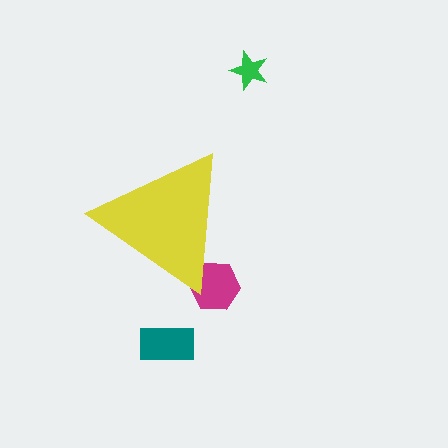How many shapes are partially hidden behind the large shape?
1 shape is partially hidden.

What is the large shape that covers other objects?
A yellow triangle.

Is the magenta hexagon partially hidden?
Yes, the magenta hexagon is partially hidden behind the yellow triangle.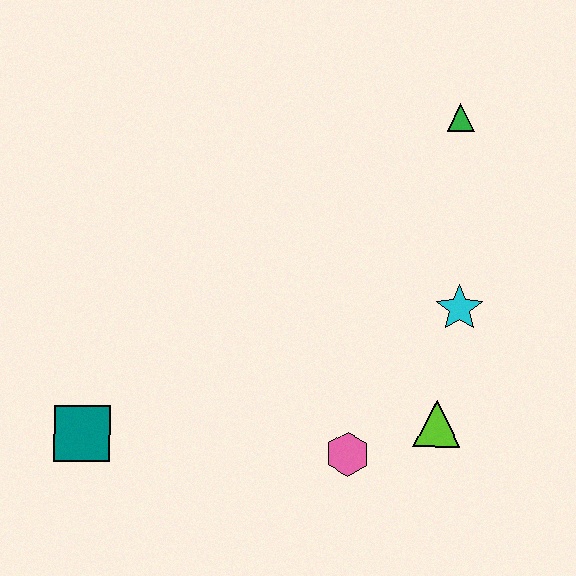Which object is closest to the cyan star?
The lime triangle is closest to the cyan star.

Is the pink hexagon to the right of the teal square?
Yes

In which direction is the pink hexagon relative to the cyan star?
The pink hexagon is below the cyan star.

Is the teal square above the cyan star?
No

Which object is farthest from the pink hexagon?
The green triangle is farthest from the pink hexagon.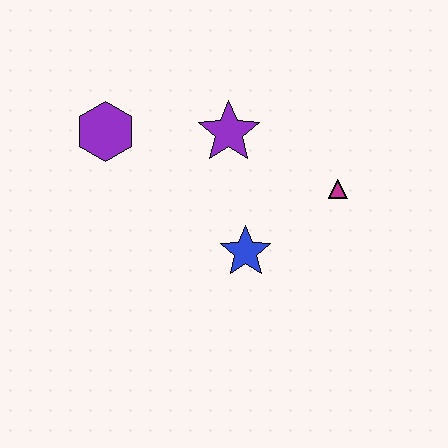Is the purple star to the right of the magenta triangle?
No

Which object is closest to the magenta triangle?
The blue star is closest to the magenta triangle.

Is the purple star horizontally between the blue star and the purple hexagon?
Yes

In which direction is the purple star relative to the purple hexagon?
The purple star is to the right of the purple hexagon.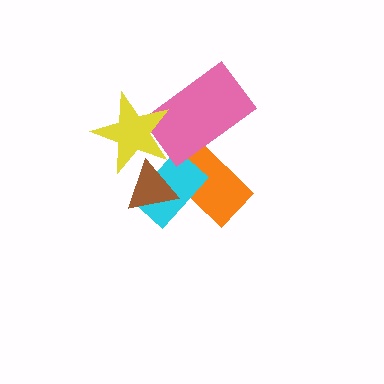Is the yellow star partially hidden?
No, no other shape covers it.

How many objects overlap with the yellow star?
3 objects overlap with the yellow star.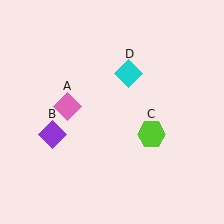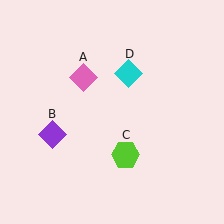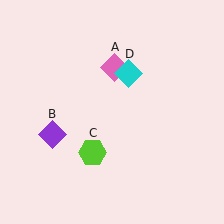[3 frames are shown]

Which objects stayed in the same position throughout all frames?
Purple diamond (object B) and cyan diamond (object D) remained stationary.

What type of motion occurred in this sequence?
The pink diamond (object A), lime hexagon (object C) rotated clockwise around the center of the scene.